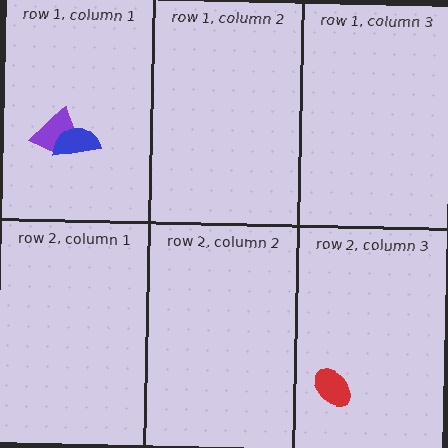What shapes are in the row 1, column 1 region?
The purple trapezoid, the blue semicircle.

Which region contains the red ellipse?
The row 2, column 3 region.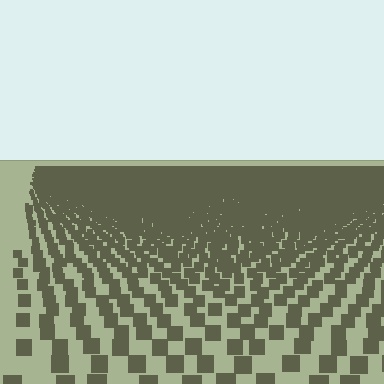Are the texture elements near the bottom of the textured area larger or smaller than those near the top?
Larger. Near the bottom, elements are closer to the viewer and appear at a bigger on-screen size.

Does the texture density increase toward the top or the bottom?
Density increases toward the top.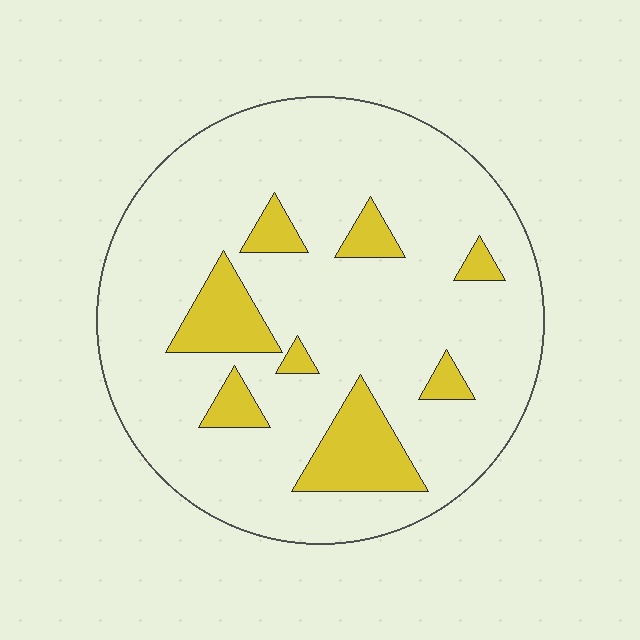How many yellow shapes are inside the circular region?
8.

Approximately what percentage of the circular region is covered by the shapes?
Approximately 15%.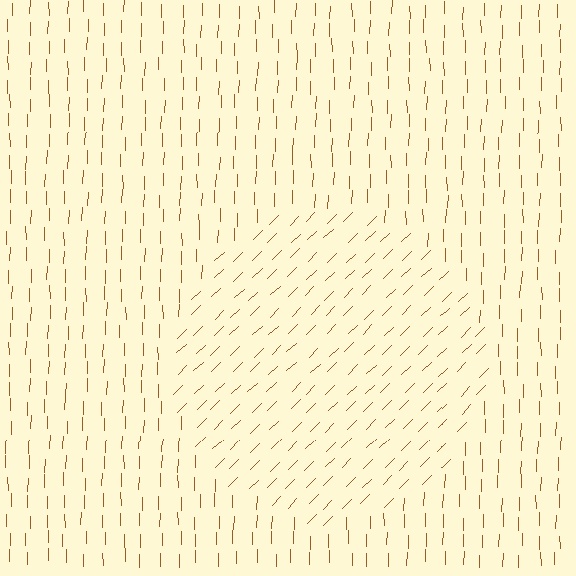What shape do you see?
I see a circle.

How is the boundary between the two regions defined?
The boundary is defined purely by a change in line orientation (approximately 45 degrees difference). All lines are the same color and thickness.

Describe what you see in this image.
The image is filled with small brown line segments. A circle region in the image has lines oriented differently from the surrounding lines, creating a visible texture boundary.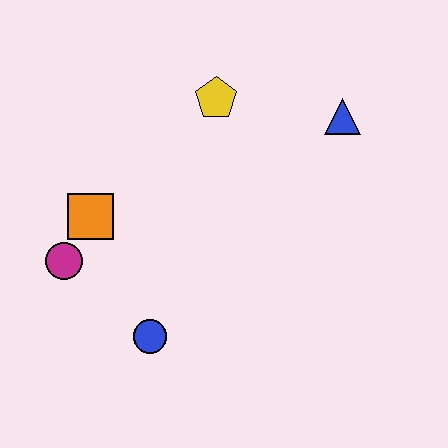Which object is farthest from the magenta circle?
The blue triangle is farthest from the magenta circle.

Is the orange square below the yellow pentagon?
Yes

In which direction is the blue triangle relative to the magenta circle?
The blue triangle is to the right of the magenta circle.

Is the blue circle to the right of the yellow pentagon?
No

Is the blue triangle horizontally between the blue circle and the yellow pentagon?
No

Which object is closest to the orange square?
The magenta circle is closest to the orange square.